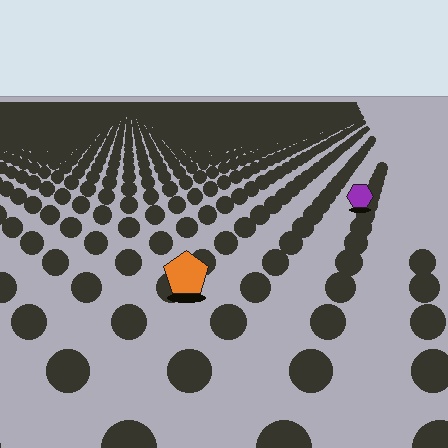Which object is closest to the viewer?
The orange pentagon is closest. The texture marks near it are larger and more spread out.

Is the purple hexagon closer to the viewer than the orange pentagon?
No. The orange pentagon is closer — you can tell from the texture gradient: the ground texture is coarser near it.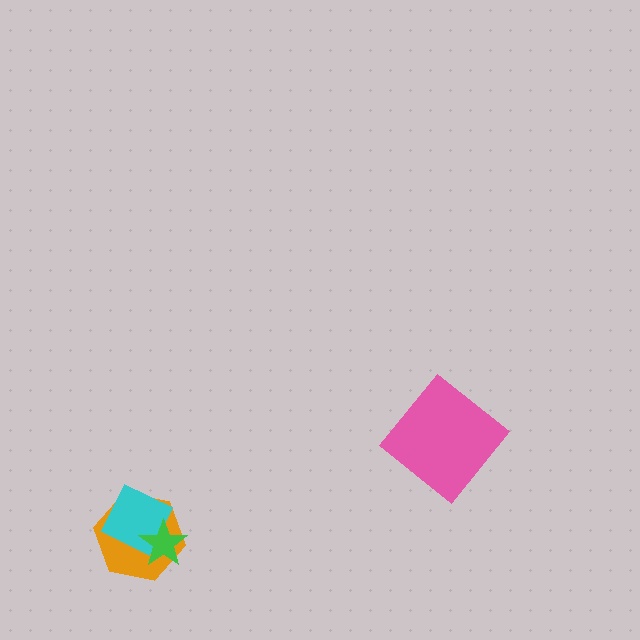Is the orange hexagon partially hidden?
Yes, it is partially covered by another shape.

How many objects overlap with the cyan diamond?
2 objects overlap with the cyan diamond.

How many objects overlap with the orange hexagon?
2 objects overlap with the orange hexagon.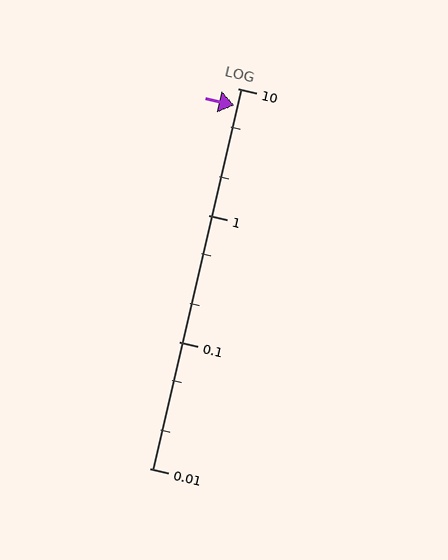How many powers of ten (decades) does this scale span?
The scale spans 3 decades, from 0.01 to 10.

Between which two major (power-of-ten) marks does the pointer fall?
The pointer is between 1 and 10.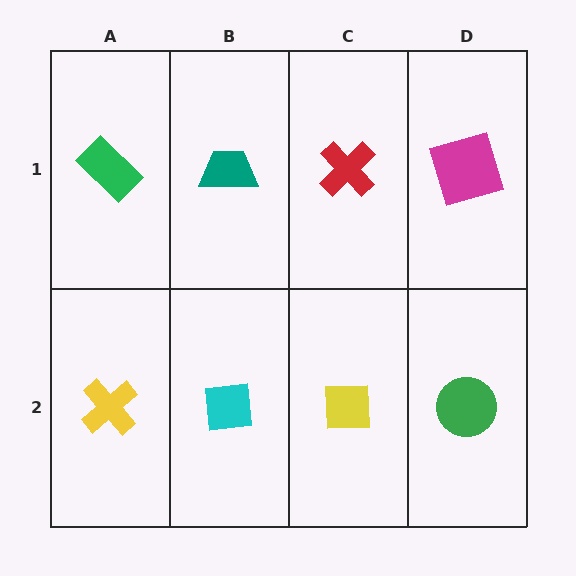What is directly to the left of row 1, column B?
A green rectangle.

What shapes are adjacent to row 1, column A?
A yellow cross (row 2, column A), a teal trapezoid (row 1, column B).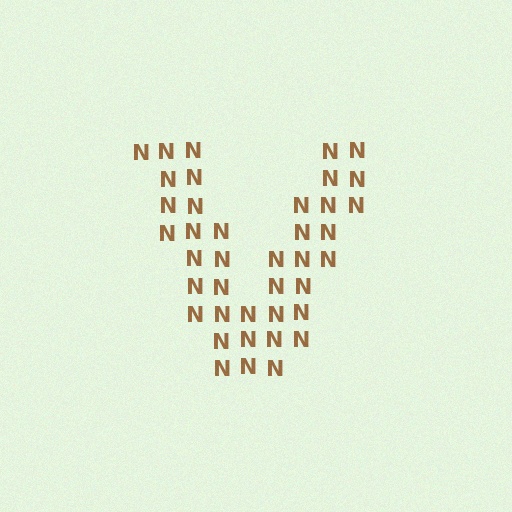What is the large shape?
The large shape is the letter V.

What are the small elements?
The small elements are letter N's.